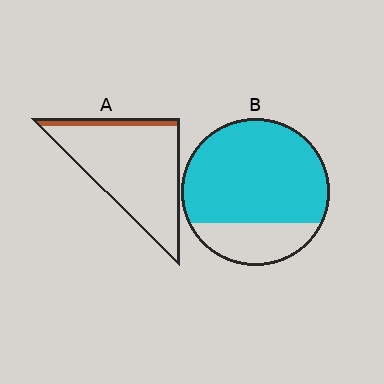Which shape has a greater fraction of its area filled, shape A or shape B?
Shape B.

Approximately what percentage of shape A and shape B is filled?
A is approximately 10% and B is approximately 75%.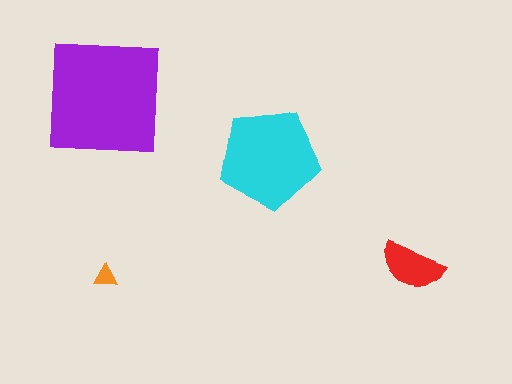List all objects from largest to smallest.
The purple square, the cyan pentagon, the red semicircle, the orange triangle.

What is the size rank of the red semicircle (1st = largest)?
3rd.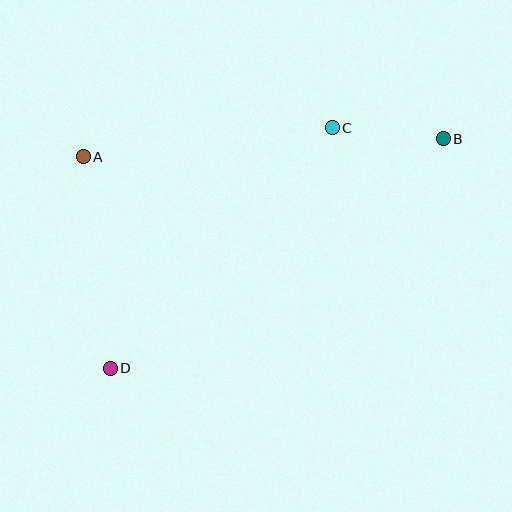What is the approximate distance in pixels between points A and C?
The distance between A and C is approximately 251 pixels.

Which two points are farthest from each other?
Points B and D are farthest from each other.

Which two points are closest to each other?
Points B and C are closest to each other.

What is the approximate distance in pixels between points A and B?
The distance between A and B is approximately 360 pixels.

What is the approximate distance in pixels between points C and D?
The distance between C and D is approximately 327 pixels.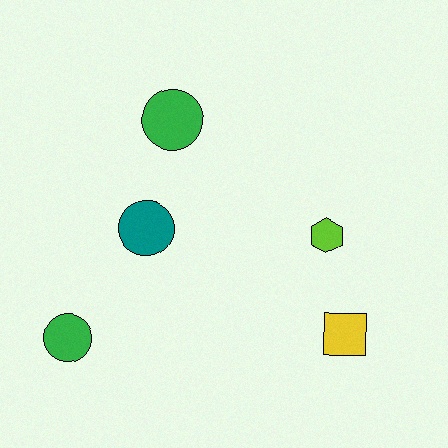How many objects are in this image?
There are 5 objects.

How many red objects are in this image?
There are no red objects.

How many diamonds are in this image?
There are no diamonds.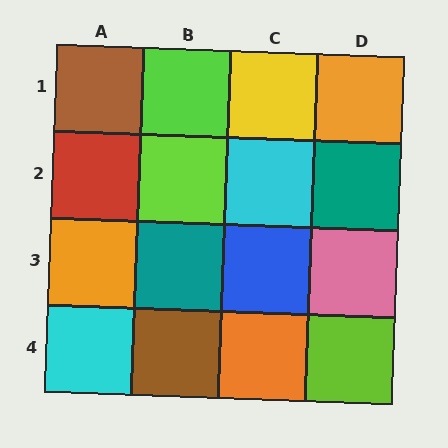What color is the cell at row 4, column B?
Brown.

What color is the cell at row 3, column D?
Pink.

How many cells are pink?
1 cell is pink.